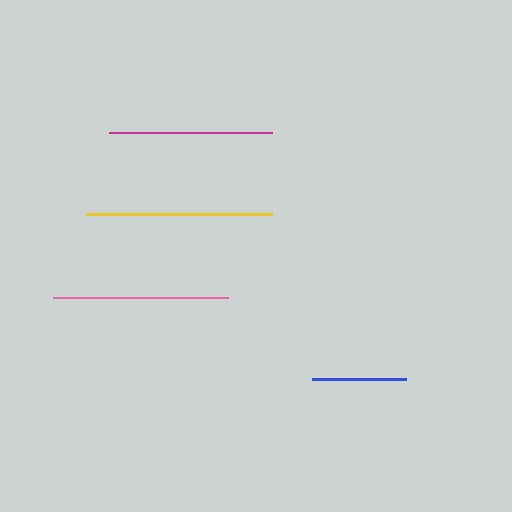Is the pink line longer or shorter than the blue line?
The pink line is longer than the blue line.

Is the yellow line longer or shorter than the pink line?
The yellow line is longer than the pink line.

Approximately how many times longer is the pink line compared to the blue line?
The pink line is approximately 1.9 times the length of the blue line.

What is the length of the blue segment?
The blue segment is approximately 94 pixels long.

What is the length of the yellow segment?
The yellow segment is approximately 186 pixels long.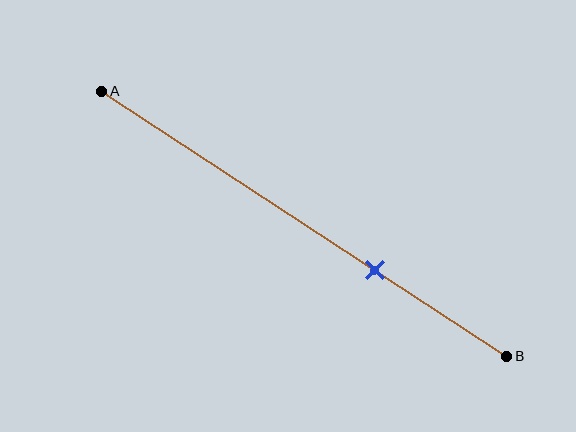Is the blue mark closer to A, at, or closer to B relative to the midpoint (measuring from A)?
The blue mark is closer to point B than the midpoint of segment AB.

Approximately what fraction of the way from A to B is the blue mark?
The blue mark is approximately 65% of the way from A to B.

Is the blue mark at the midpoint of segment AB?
No, the mark is at about 65% from A, not at the 50% midpoint.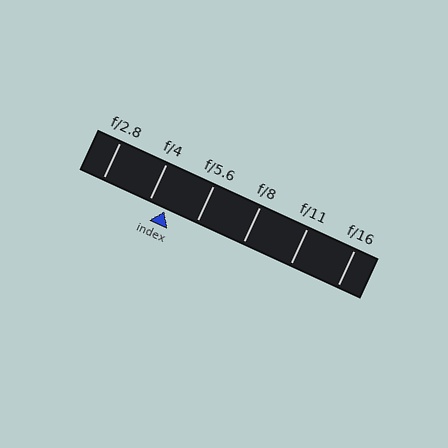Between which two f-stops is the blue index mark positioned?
The index mark is between f/4 and f/5.6.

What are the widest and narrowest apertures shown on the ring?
The widest aperture shown is f/2.8 and the narrowest is f/16.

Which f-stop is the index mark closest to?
The index mark is closest to f/4.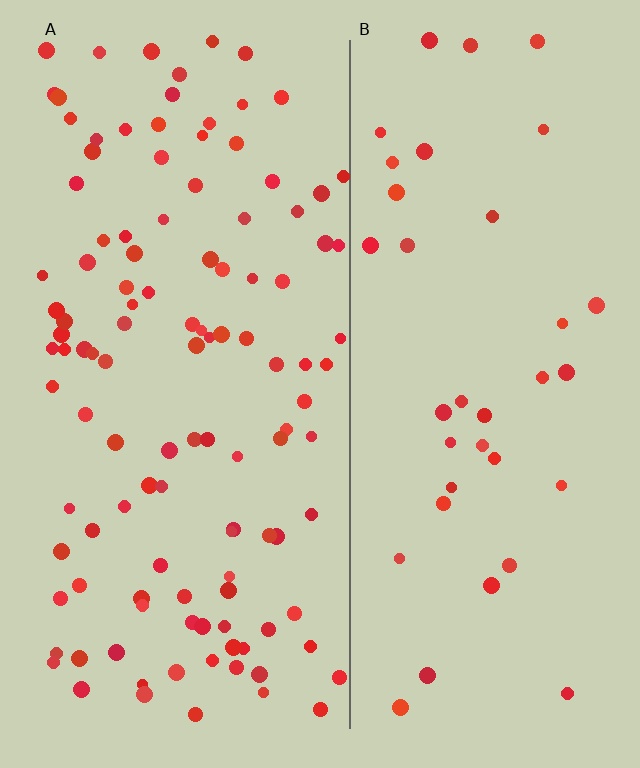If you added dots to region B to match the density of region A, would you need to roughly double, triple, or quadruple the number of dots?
Approximately triple.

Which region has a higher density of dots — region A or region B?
A (the left).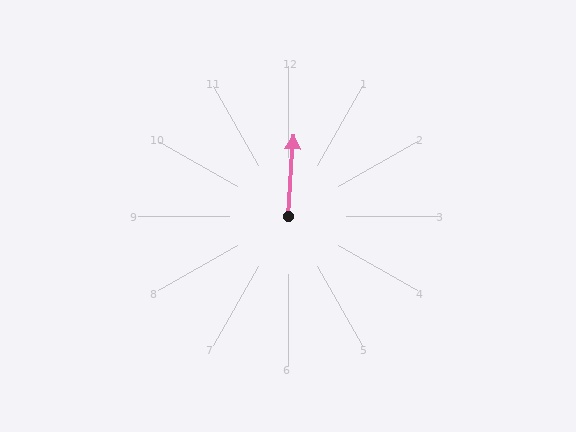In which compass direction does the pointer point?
North.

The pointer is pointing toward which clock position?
Roughly 12 o'clock.